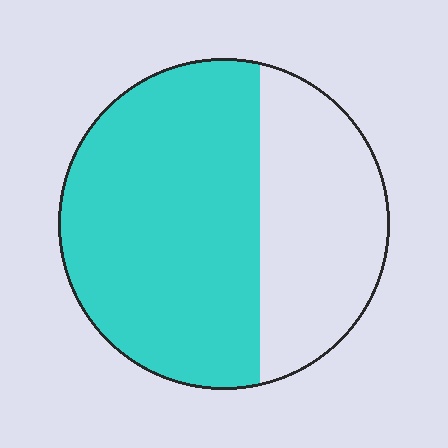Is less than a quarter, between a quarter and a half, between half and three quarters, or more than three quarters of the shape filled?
Between half and three quarters.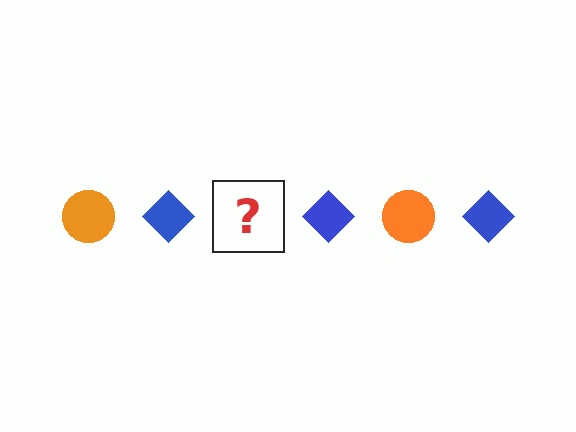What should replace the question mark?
The question mark should be replaced with an orange circle.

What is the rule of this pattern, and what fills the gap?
The rule is that the pattern alternates between orange circle and blue diamond. The gap should be filled with an orange circle.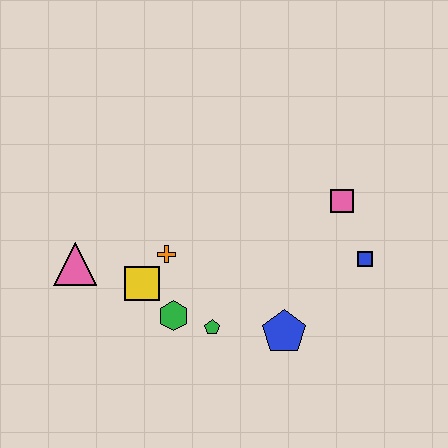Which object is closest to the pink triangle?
The yellow square is closest to the pink triangle.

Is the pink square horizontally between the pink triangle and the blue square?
Yes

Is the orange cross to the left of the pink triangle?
No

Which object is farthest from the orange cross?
The blue square is farthest from the orange cross.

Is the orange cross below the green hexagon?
No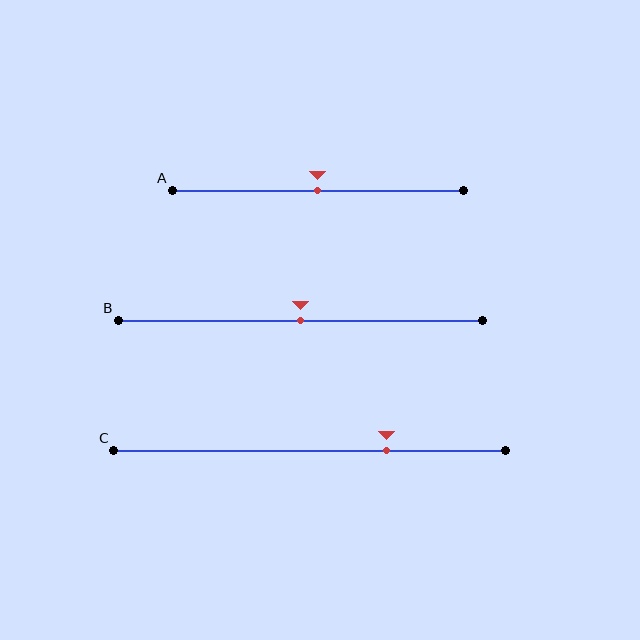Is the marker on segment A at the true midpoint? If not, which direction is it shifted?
Yes, the marker on segment A is at the true midpoint.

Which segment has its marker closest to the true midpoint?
Segment A has its marker closest to the true midpoint.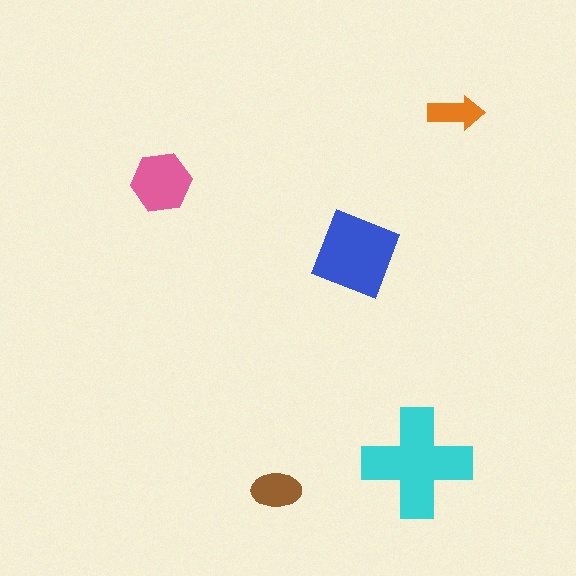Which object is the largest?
The cyan cross.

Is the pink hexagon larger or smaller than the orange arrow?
Larger.